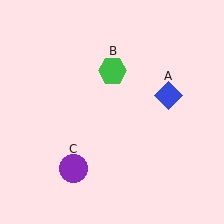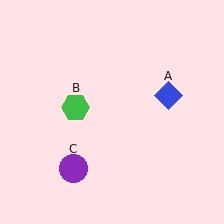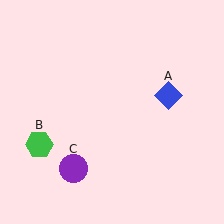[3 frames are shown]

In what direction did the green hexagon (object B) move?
The green hexagon (object B) moved down and to the left.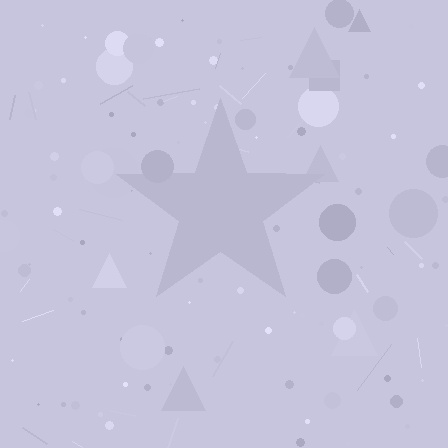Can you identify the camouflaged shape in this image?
The camouflaged shape is a star.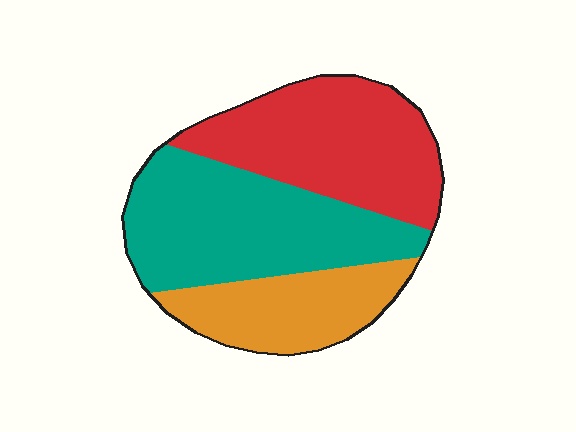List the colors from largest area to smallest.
From largest to smallest: teal, red, orange.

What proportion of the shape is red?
Red takes up between a third and a half of the shape.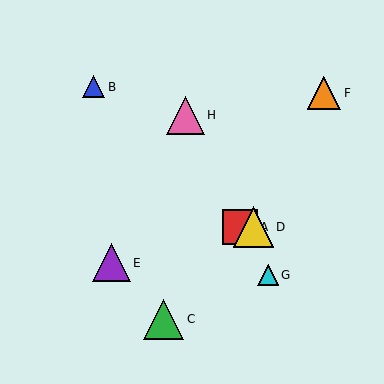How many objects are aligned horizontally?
2 objects (A, D) are aligned horizontally.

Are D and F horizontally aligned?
No, D is at y≈227 and F is at y≈93.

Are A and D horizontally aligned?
Yes, both are at y≈227.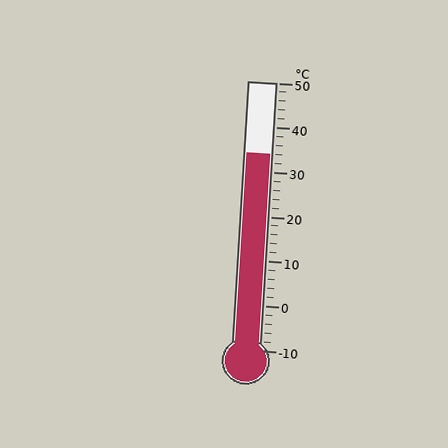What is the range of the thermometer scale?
The thermometer scale ranges from -10°C to 50°C.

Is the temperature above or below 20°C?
The temperature is above 20°C.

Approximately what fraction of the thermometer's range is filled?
The thermometer is filled to approximately 75% of its range.